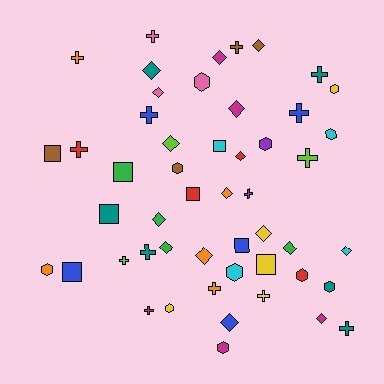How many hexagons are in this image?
There are 11 hexagons.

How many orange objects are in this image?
There are 5 orange objects.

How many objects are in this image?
There are 50 objects.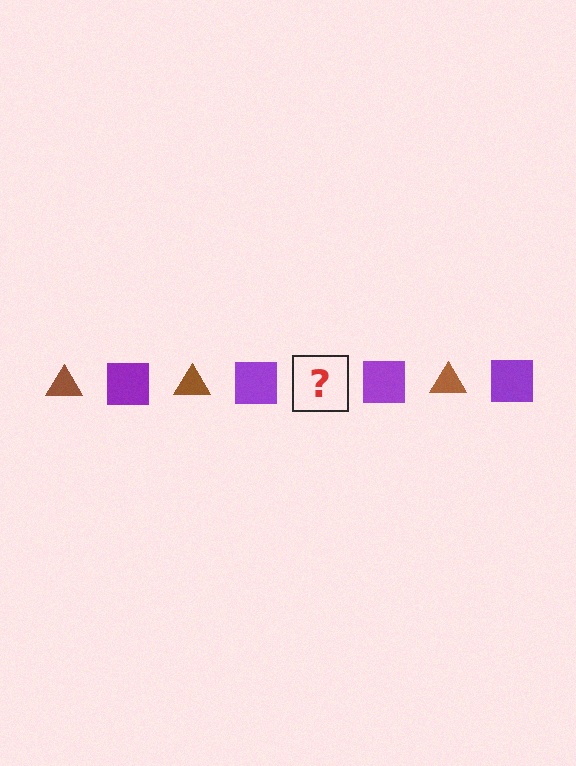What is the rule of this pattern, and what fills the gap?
The rule is that the pattern alternates between brown triangle and purple square. The gap should be filled with a brown triangle.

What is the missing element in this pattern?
The missing element is a brown triangle.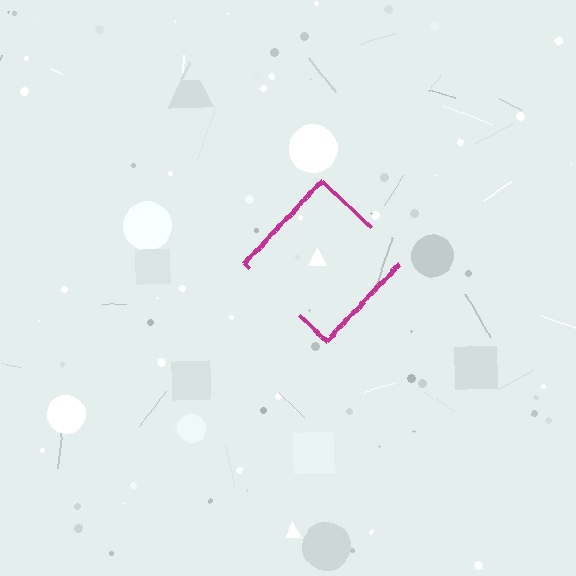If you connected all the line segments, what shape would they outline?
They would outline a diamond.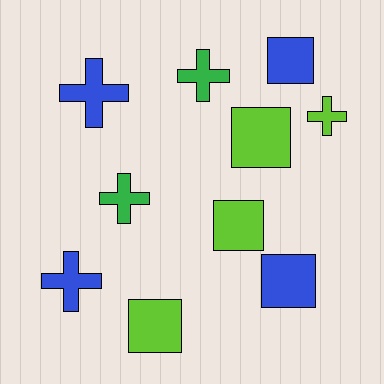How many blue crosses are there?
There are 2 blue crosses.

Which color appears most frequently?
Lime, with 4 objects.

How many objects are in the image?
There are 10 objects.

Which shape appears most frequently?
Cross, with 5 objects.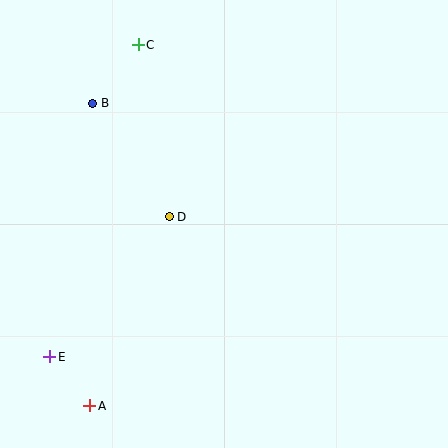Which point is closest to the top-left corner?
Point B is closest to the top-left corner.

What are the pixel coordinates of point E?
Point E is at (50, 357).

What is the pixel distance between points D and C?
The distance between D and C is 175 pixels.